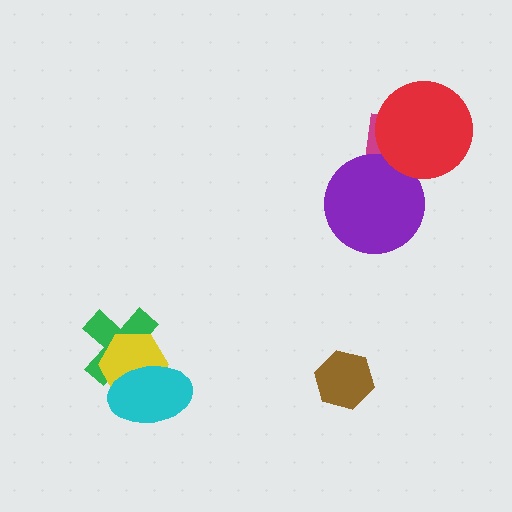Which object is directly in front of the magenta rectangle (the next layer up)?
The purple circle is directly in front of the magenta rectangle.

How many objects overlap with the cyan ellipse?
2 objects overlap with the cyan ellipse.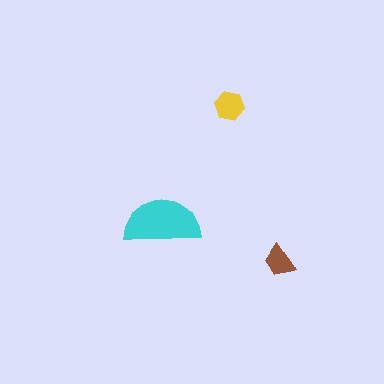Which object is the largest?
The cyan semicircle.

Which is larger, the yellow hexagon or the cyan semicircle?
The cyan semicircle.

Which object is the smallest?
The brown trapezoid.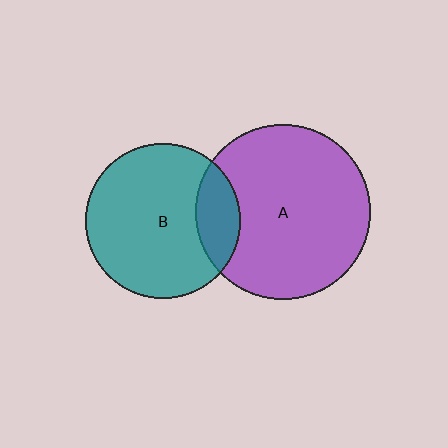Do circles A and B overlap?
Yes.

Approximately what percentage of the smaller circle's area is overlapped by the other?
Approximately 20%.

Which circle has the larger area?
Circle A (purple).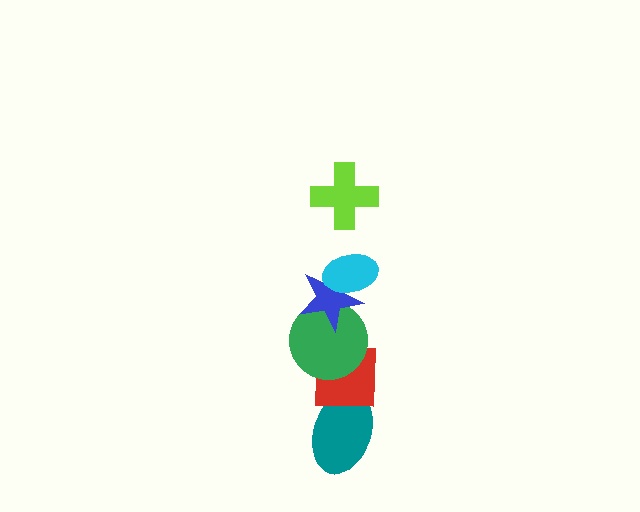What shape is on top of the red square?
The green circle is on top of the red square.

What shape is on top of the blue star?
The cyan ellipse is on top of the blue star.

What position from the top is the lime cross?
The lime cross is 1st from the top.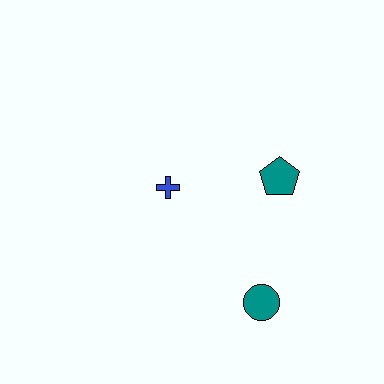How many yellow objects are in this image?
There are no yellow objects.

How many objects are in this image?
There are 3 objects.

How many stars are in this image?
There are no stars.